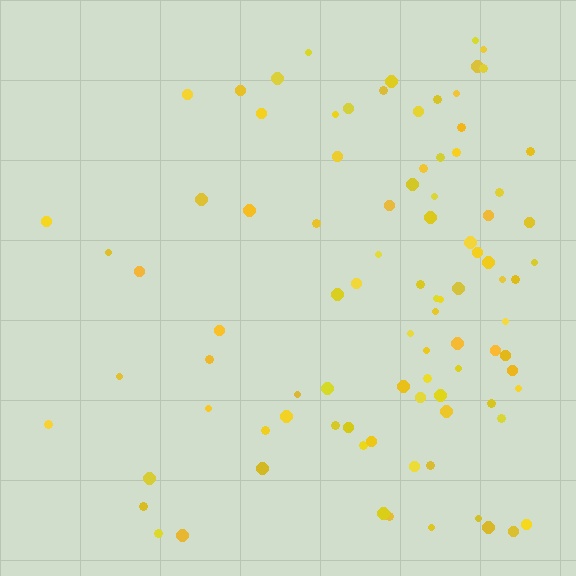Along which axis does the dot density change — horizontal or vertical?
Horizontal.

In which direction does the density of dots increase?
From left to right, with the right side densest.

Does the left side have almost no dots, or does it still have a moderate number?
Still a moderate number, just noticeably fewer than the right.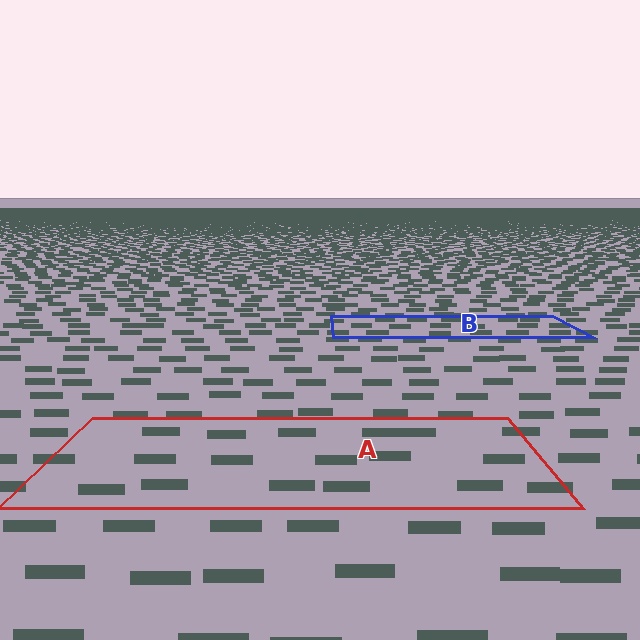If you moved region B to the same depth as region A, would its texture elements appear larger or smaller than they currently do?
They would appear larger. At a closer depth, the same texture elements are projected at a bigger on-screen size.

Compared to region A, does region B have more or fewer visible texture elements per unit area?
Region B has more texture elements per unit area — they are packed more densely because it is farther away.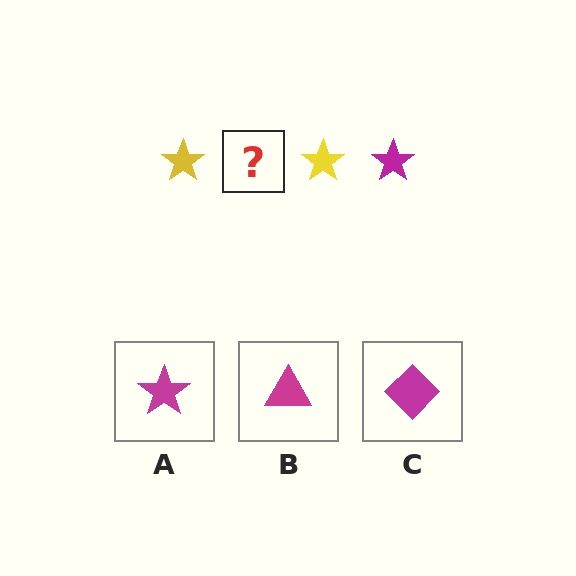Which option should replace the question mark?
Option A.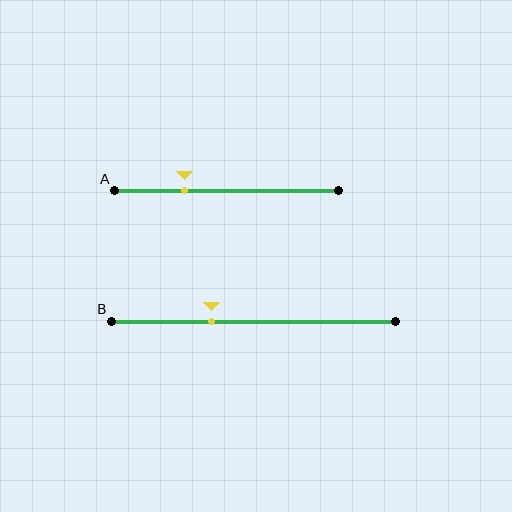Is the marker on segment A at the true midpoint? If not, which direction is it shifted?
No, the marker on segment A is shifted to the left by about 19% of the segment length.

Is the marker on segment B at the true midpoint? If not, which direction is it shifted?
No, the marker on segment B is shifted to the left by about 15% of the segment length.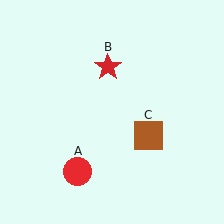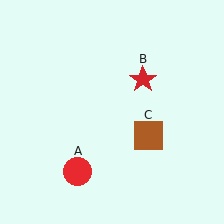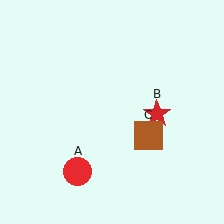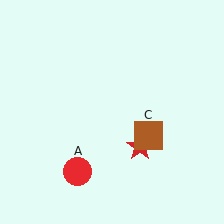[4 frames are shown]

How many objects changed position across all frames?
1 object changed position: red star (object B).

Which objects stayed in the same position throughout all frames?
Red circle (object A) and brown square (object C) remained stationary.